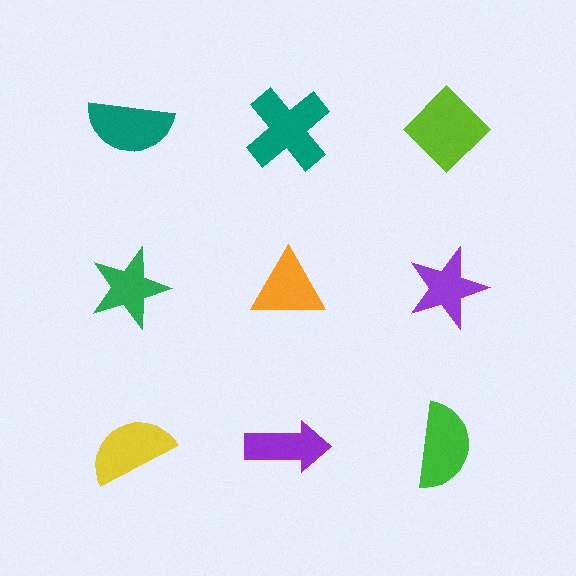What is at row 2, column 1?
A green star.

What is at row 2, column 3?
A purple star.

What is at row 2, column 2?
An orange triangle.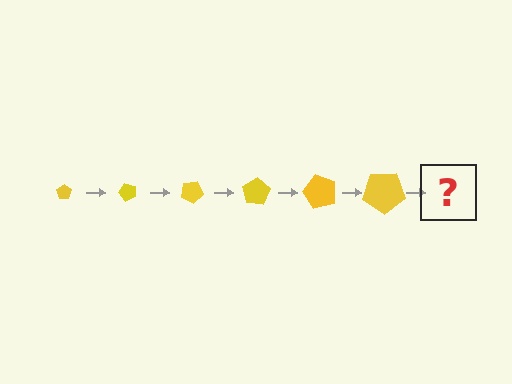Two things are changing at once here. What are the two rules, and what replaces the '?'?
The two rules are that the pentagon grows larger each step and it rotates 50 degrees each step. The '?' should be a pentagon, larger than the previous one and rotated 300 degrees from the start.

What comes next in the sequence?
The next element should be a pentagon, larger than the previous one and rotated 300 degrees from the start.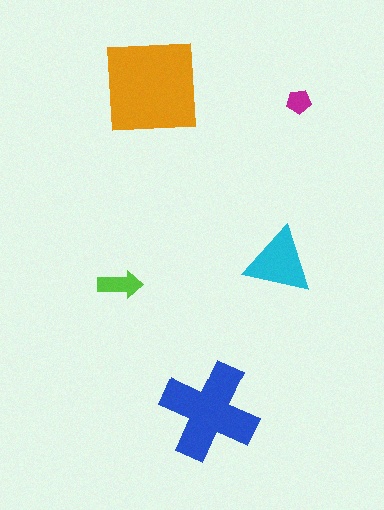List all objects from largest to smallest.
The orange square, the blue cross, the cyan triangle, the lime arrow, the magenta pentagon.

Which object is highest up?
The orange square is topmost.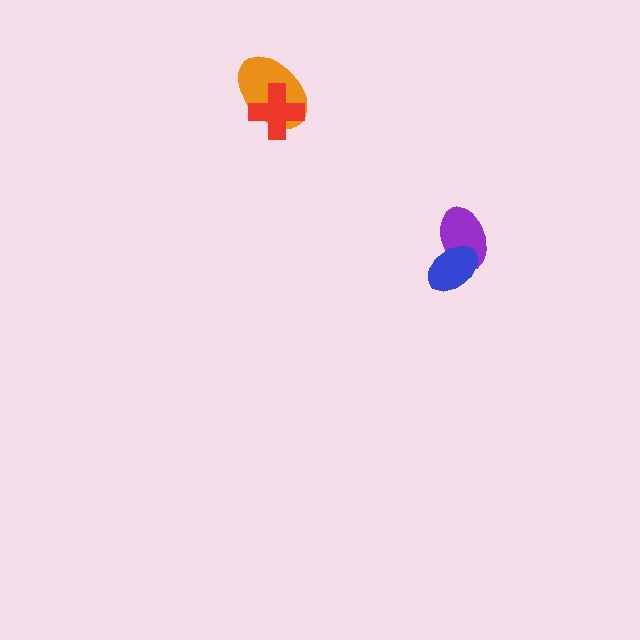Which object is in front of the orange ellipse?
The red cross is in front of the orange ellipse.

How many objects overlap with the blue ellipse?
1 object overlaps with the blue ellipse.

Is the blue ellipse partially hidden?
No, no other shape covers it.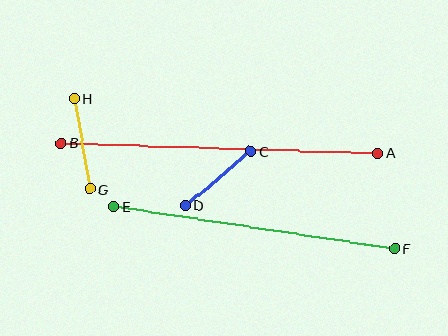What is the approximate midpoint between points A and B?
The midpoint is at approximately (220, 148) pixels.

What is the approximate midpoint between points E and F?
The midpoint is at approximately (254, 228) pixels.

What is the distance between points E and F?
The distance is approximately 284 pixels.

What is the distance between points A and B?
The distance is approximately 317 pixels.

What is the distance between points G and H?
The distance is approximately 92 pixels.